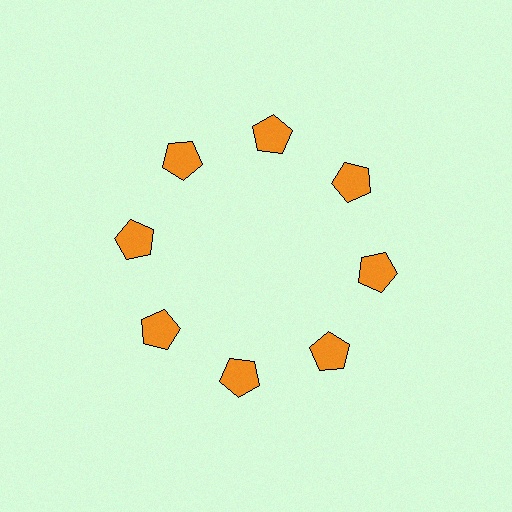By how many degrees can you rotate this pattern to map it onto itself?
The pattern maps onto itself every 45 degrees of rotation.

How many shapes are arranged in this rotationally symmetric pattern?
There are 8 shapes, arranged in 8 groups of 1.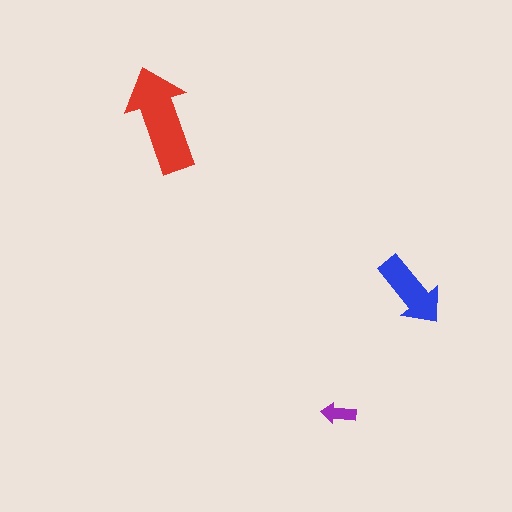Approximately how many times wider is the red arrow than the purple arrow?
About 3 times wider.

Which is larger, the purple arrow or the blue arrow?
The blue one.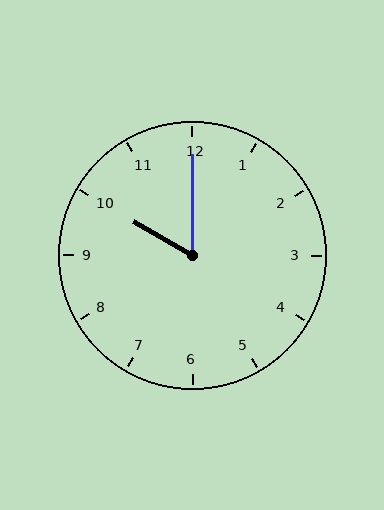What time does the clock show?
10:00.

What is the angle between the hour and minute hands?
Approximately 60 degrees.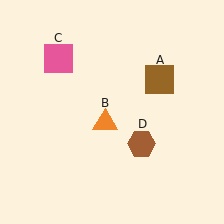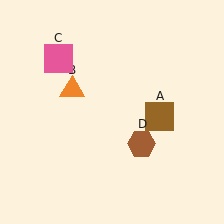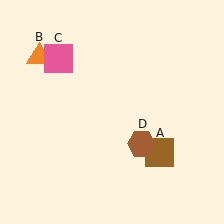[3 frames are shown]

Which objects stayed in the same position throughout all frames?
Pink square (object C) and brown hexagon (object D) remained stationary.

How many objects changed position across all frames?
2 objects changed position: brown square (object A), orange triangle (object B).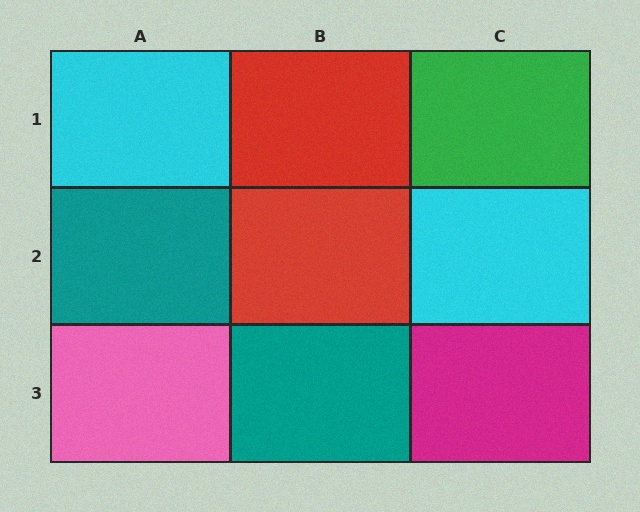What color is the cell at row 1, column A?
Cyan.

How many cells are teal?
2 cells are teal.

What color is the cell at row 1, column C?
Green.